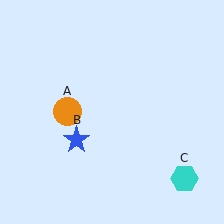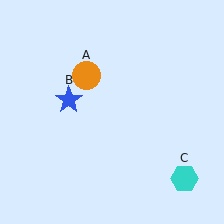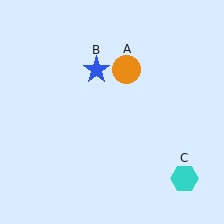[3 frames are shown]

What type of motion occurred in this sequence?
The orange circle (object A), blue star (object B) rotated clockwise around the center of the scene.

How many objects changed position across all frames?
2 objects changed position: orange circle (object A), blue star (object B).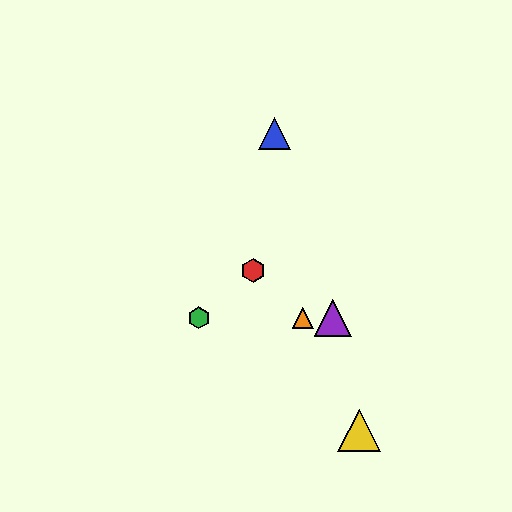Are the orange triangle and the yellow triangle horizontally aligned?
No, the orange triangle is at y≈318 and the yellow triangle is at y≈430.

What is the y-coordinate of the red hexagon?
The red hexagon is at y≈270.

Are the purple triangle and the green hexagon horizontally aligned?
Yes, both are at y≈318.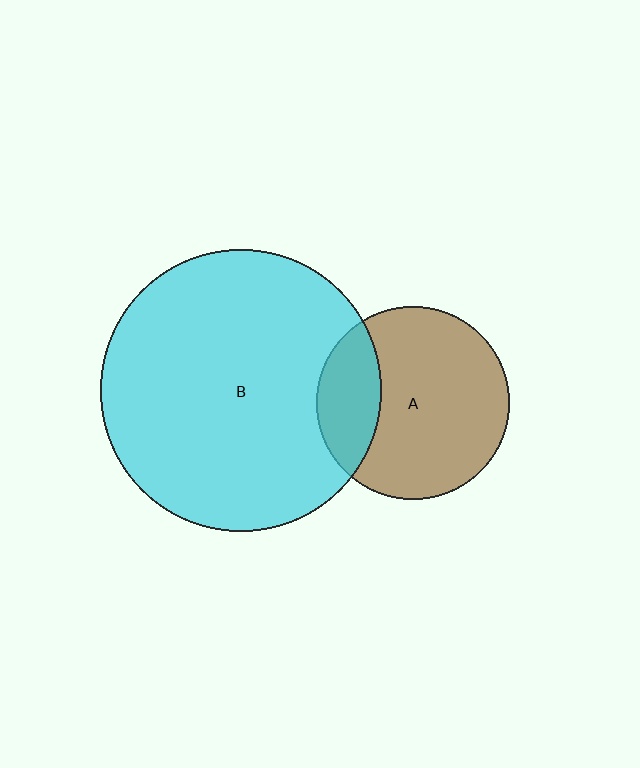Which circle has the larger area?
Circle B (cyan).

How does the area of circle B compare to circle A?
Approximately 2.1 times.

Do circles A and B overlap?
Yes.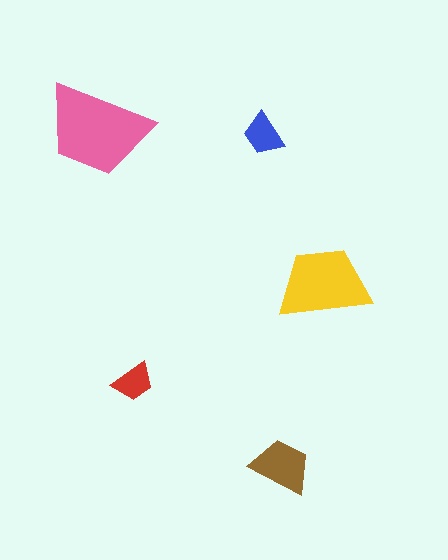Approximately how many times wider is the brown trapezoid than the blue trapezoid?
About 1.5 times wider.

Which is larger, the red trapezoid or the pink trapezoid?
The pink one.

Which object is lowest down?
The brown trapezoid is bottommost.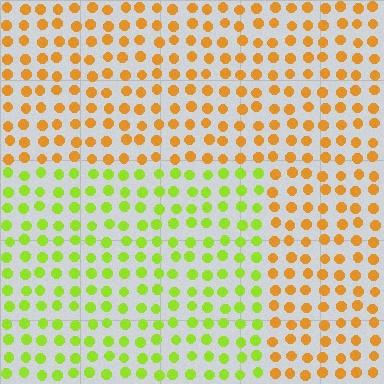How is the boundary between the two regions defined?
The boundary is defined purely by a slight shift in hue (about 53 degrees). Spacing, size, and orientation are identical on both sides.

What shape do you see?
I see a rectangle.